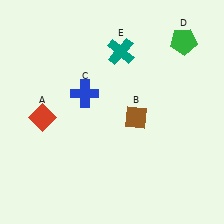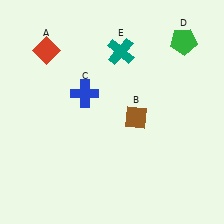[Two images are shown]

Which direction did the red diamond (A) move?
The red diamond (A) moved up.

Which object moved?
The red diamond (A) moved up.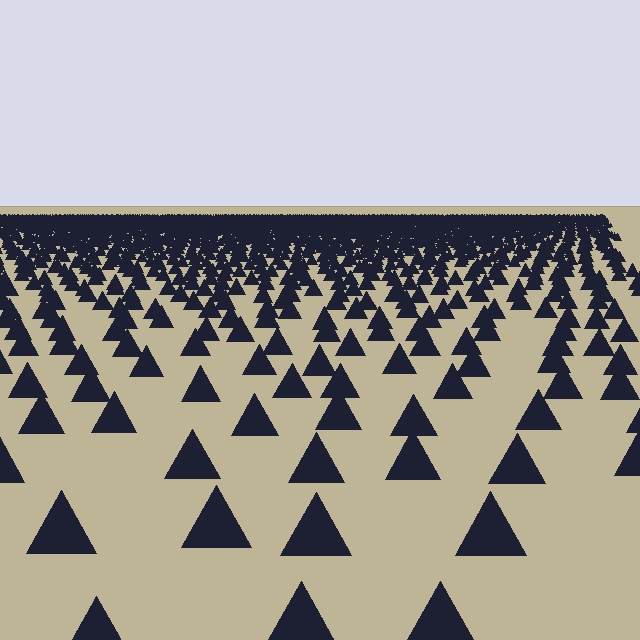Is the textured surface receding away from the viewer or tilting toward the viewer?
The surface is receding away from the viewer. Texture elements get smaller and denser toward the top.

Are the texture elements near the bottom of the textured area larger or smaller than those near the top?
Larger. Near the bottom, elements are closer to the viewer and appear at a bigger on-screen size.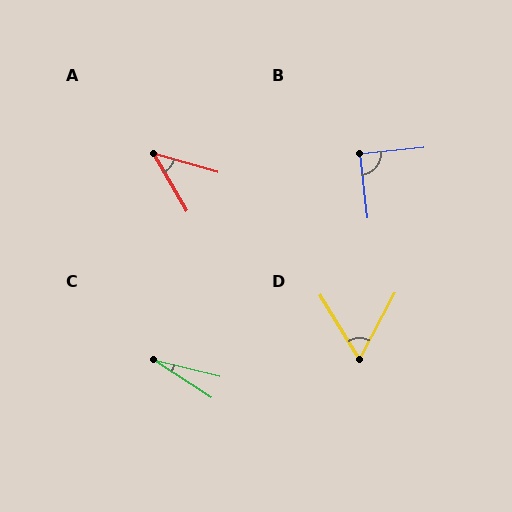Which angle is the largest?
B, at approximately 89 degrees.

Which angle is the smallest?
C, at approximately 19 degrees.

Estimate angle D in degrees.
Approximately 60 degrees.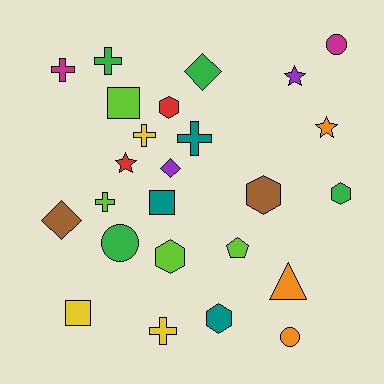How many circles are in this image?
There are 3 circles.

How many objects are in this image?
There are 25 objects.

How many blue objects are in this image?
There are no blue objects.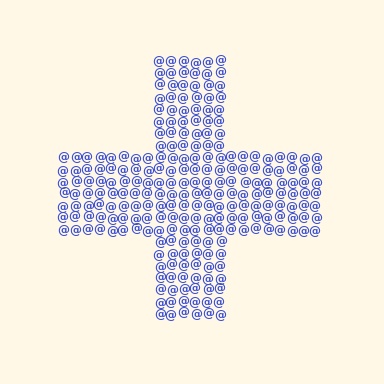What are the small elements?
The small elements are at signs.